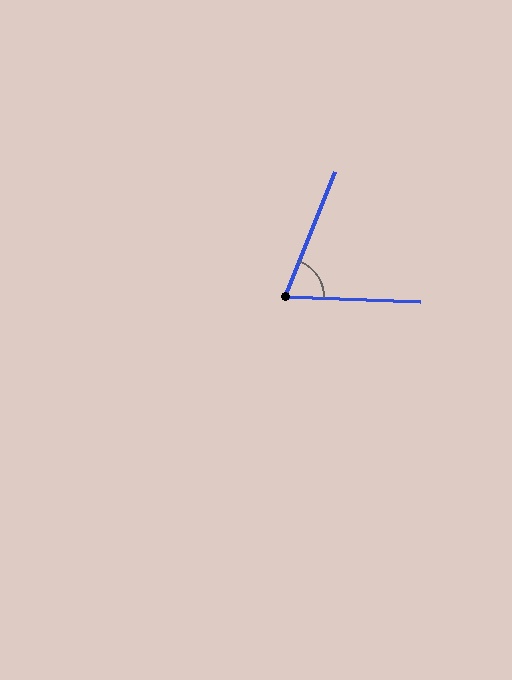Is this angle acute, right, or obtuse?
It is acute.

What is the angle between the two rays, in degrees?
Approximately 70 degrees.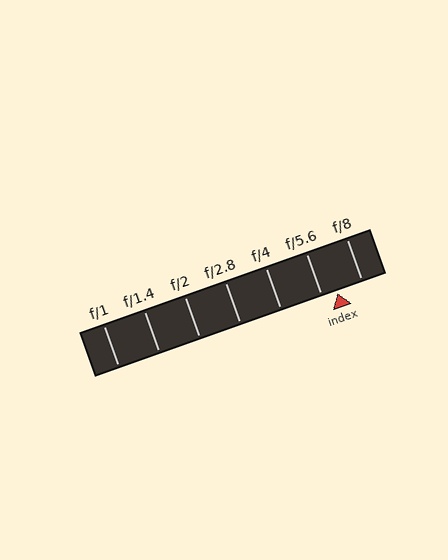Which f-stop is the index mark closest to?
The index mark is closest to f/5.6.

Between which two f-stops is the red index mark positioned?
The index mark is between f/5.6 and f/8.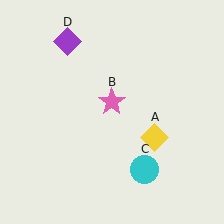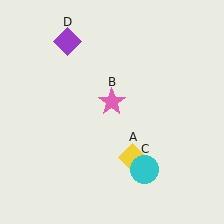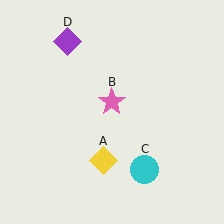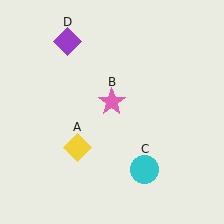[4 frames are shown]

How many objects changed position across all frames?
1 object changed position: yellow diamond (object A).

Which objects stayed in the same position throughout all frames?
Pink star (object B) and cyan circle (object C) and purple diamond (object D) remained stationary.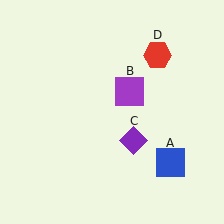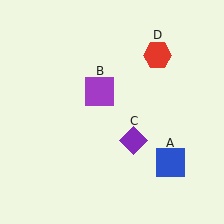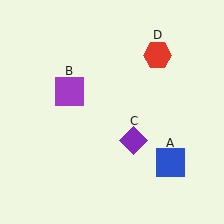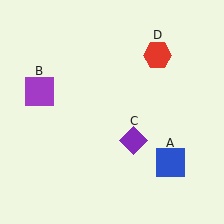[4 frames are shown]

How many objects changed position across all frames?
1 object changed position: purple square (object B).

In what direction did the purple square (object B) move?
The purple square (object B) moved left.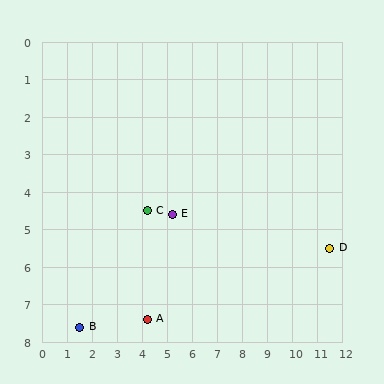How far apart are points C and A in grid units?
Points C and A are about 2.9 grid units apart.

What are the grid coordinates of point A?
Point A is at approximately (4.2, 7.4).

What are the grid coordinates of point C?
Point C is at approximately (4.2, 4.5).